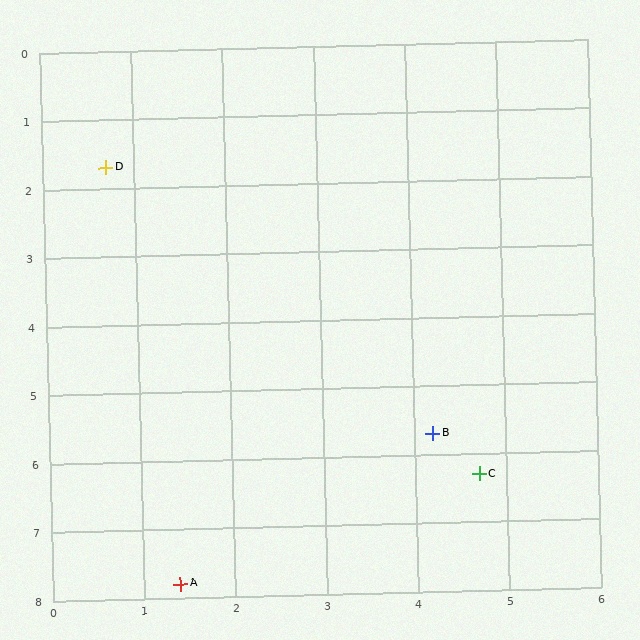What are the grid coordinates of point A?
Point A is at approximately (1.4, 7.8).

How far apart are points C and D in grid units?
Points C and D are about 6.1 grid units apart.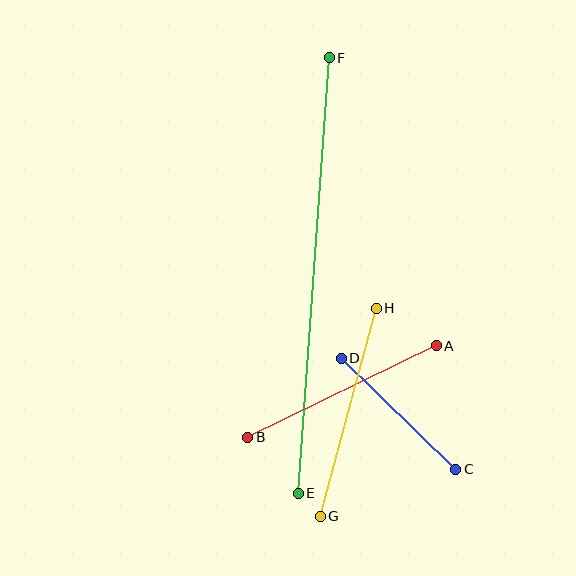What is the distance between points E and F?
The distance is approximately 437 pixels.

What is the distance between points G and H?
The distance is approximately 215 pixels.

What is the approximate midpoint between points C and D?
The midpoint is at approximately (398, 414) pixels.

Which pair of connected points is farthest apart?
Points E and F are farthest apart.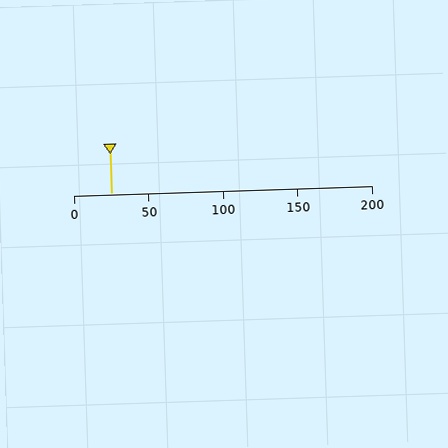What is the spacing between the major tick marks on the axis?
The major ticks are spaced 50 apart.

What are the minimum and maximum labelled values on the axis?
The axis runs from 0 to 200.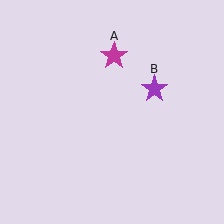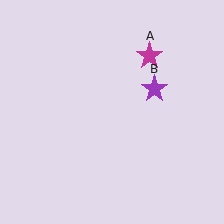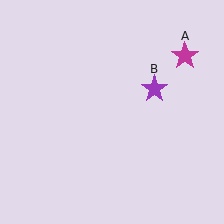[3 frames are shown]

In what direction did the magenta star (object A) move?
The magenta star (object A) moved right.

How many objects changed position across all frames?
1 object changed position: magenta star (object A).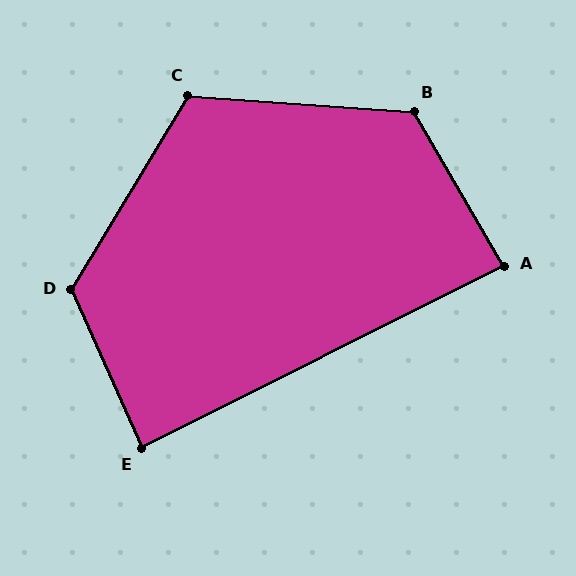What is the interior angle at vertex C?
Approximately 117 degrees (obtuse).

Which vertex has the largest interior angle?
D, at approximately 125 degrees.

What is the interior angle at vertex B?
Approximately 124 degrees (obtuse).